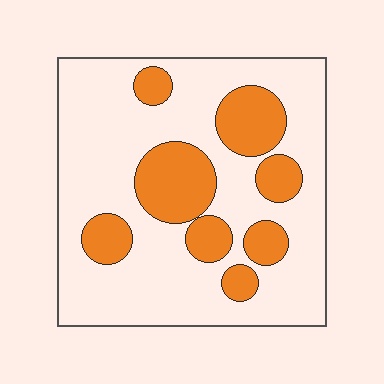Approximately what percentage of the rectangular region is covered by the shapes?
Approximately 25%.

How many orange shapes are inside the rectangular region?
8.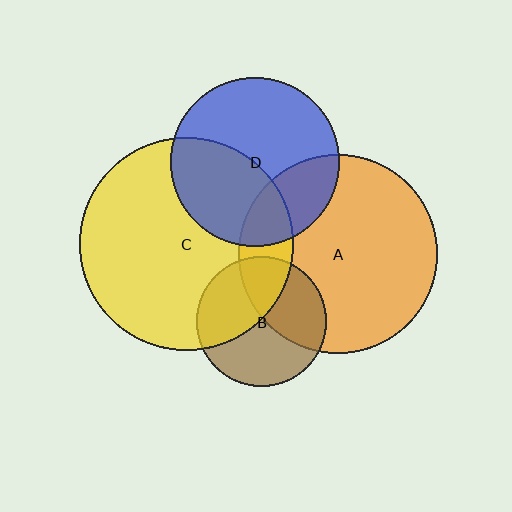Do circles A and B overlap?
Yes.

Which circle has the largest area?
Circle C (yellow).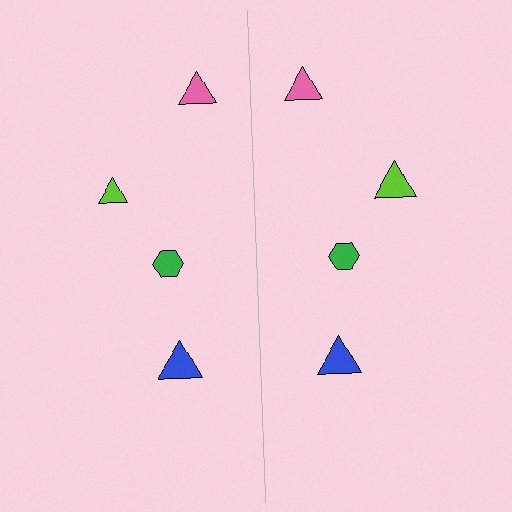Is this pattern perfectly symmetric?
No, the pattern is not perfectly symmetric. The lime triangle on the right side has a different size than its mirror counterpart.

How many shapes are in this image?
There are 8 shapes in this image.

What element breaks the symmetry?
The lime triangle on the right side has a different size than its mirror counterpart.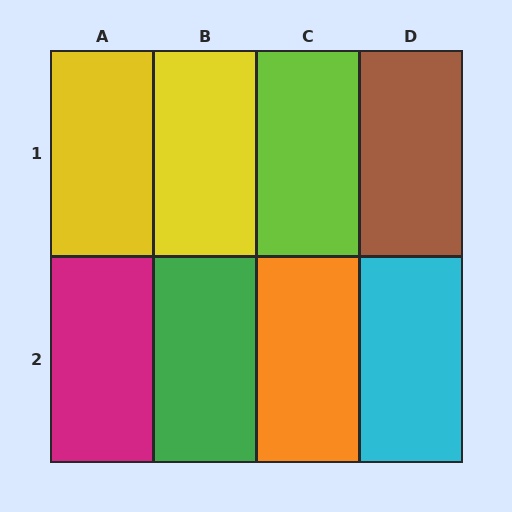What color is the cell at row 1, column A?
Yellow.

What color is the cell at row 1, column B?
Yellow.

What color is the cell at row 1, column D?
Brown.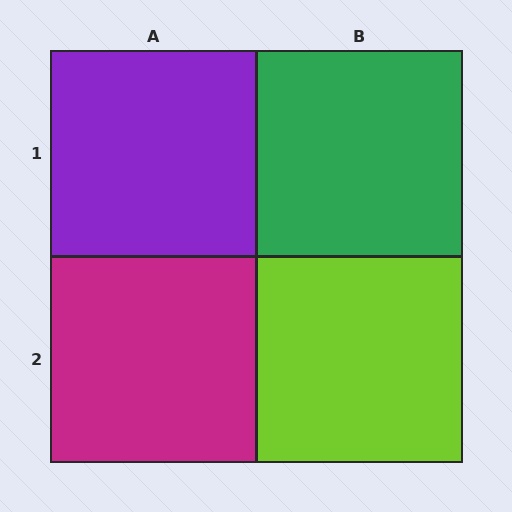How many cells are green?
1 cell is green.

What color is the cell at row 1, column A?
Purple.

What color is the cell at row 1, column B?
Green.